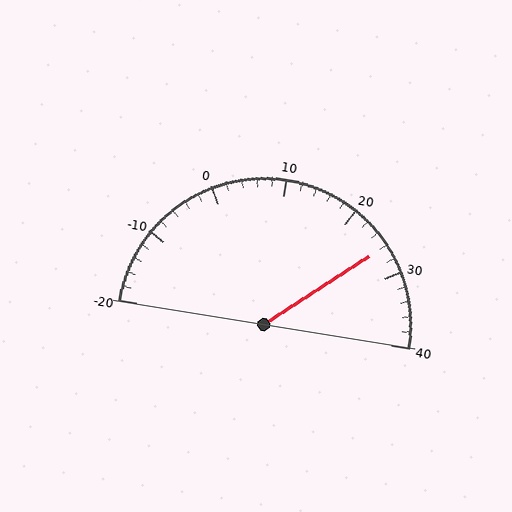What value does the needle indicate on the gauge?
The needle indicates approximately 26.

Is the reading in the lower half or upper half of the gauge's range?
The reading is in the upper half of the range (-20 to 40).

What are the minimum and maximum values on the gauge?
The gauge ranges from -20 to 40.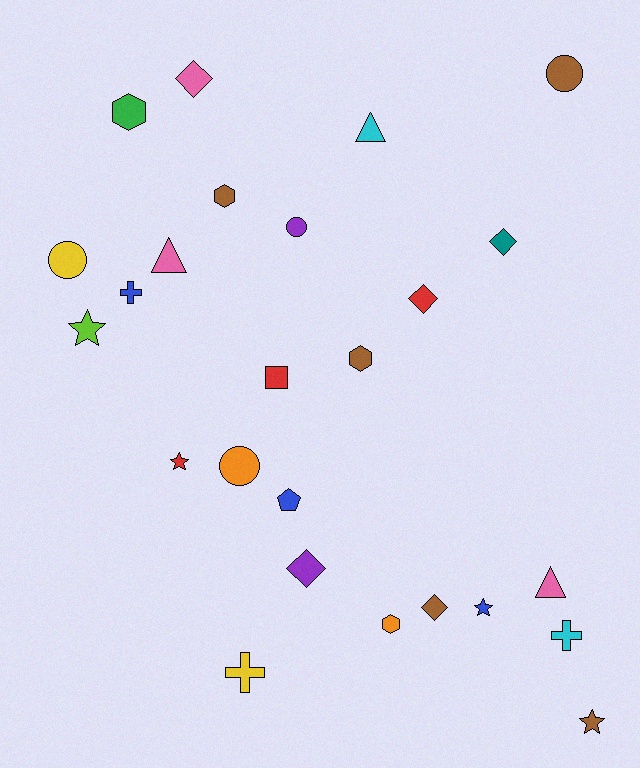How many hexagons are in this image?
There are 4 hexagons.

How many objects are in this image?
There are 25 objects.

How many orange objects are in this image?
There are 2 orange objects.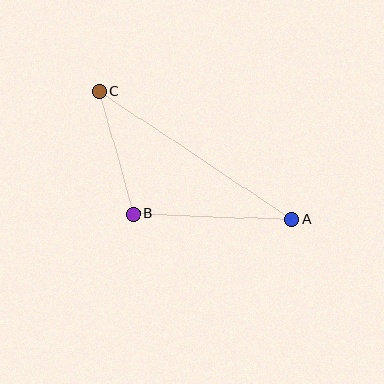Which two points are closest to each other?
Points B and C are closest to each other.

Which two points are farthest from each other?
Points A and C are farthest from each other.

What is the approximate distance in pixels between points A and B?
The distance between A and B is approximately 159 pixels.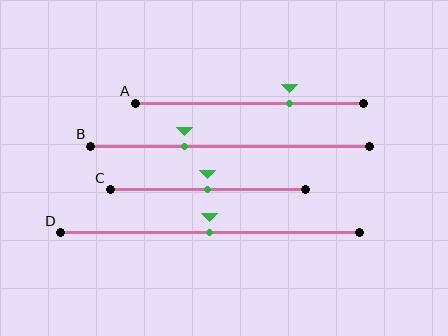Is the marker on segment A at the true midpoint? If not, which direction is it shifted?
No, the marker on segment A is shifted to the right by about 18% of the segment length.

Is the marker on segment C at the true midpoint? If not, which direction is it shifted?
Yes, the marker on segment C is at the true midpoint.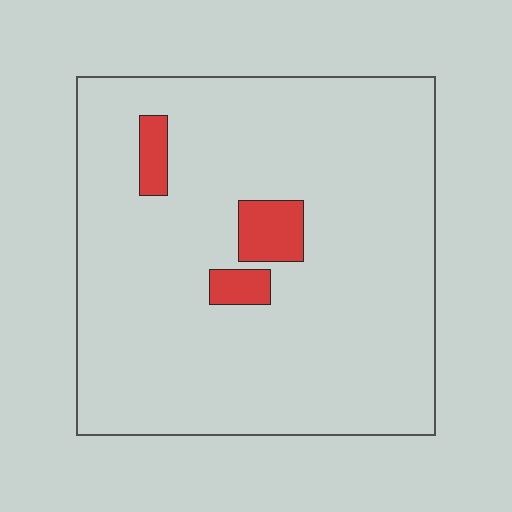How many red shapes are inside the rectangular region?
3.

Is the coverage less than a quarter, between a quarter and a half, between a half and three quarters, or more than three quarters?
Less than a quarter.